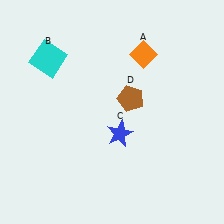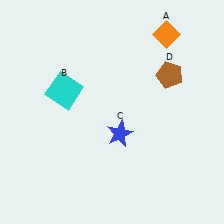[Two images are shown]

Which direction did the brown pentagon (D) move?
The brown pentagon (D) moved right.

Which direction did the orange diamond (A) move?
The orange diamond (A) moved right.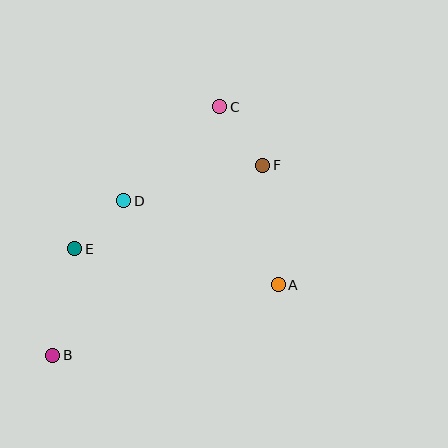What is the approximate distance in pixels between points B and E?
The distance between B and E is approximately 109 pixels.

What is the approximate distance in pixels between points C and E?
The distance between C and E is approximately 203 pixels.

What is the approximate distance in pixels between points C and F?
The distance between C and F is approximately 73 pixels.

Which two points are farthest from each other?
Points B and C are farthest from each other.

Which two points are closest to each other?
Points D and E are closest to each other.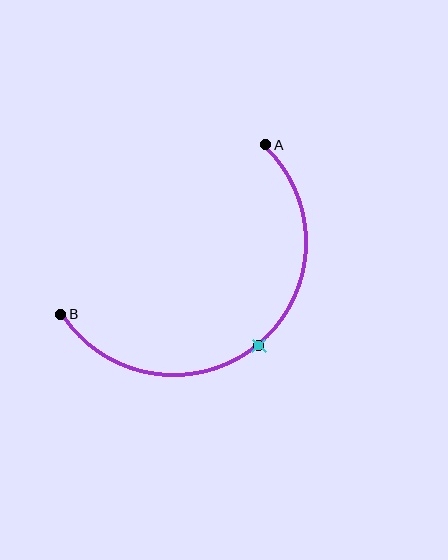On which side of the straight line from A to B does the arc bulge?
The arc bulges below and to the right of the straight line connecting A and B.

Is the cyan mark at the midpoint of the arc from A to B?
Yes. The cyan mark lies on the arc at equal arc-length from both A and B — it is the arc midpoint.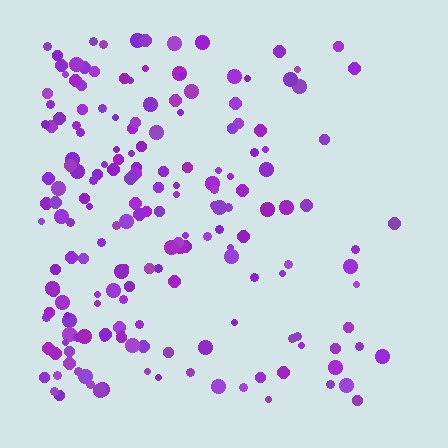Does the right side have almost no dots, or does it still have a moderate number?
Still a moderate number, just noticeably fewer than the left.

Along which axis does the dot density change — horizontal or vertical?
Horizontal.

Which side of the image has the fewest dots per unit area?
The right.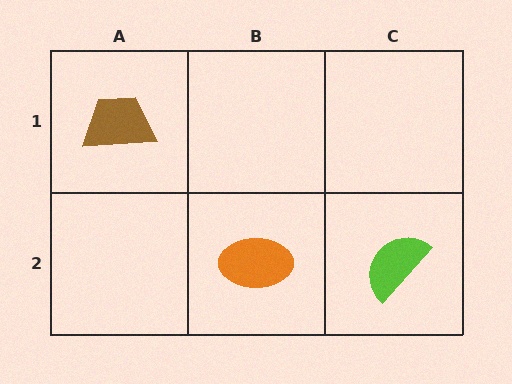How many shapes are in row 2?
2 shapes.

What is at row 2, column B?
An orange ellipse.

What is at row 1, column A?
A brown trapezoid.